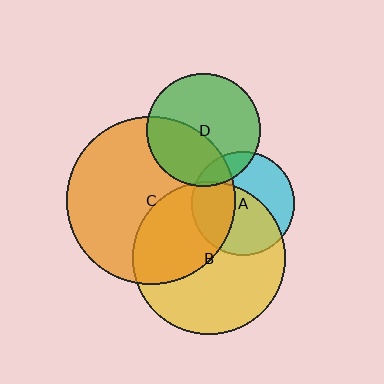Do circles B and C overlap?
Yes.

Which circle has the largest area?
Circle C (orange).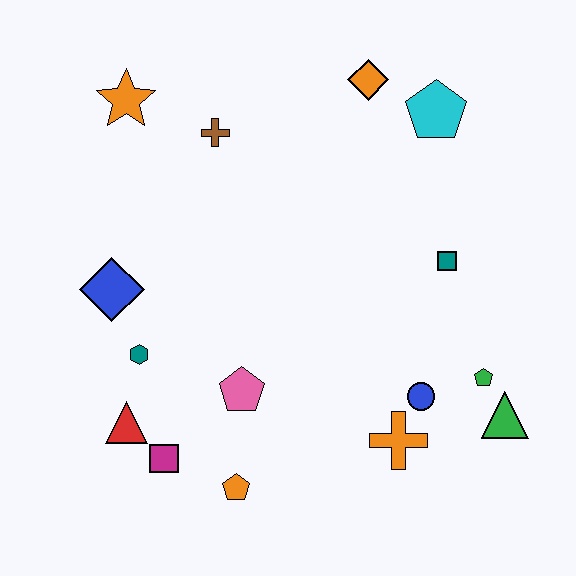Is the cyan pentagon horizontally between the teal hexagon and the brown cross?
No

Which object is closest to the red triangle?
The magenta square is closest to the red triangle.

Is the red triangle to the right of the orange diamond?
No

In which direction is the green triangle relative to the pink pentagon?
The green triangle is to the right of the pink pentagon.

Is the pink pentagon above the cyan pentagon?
No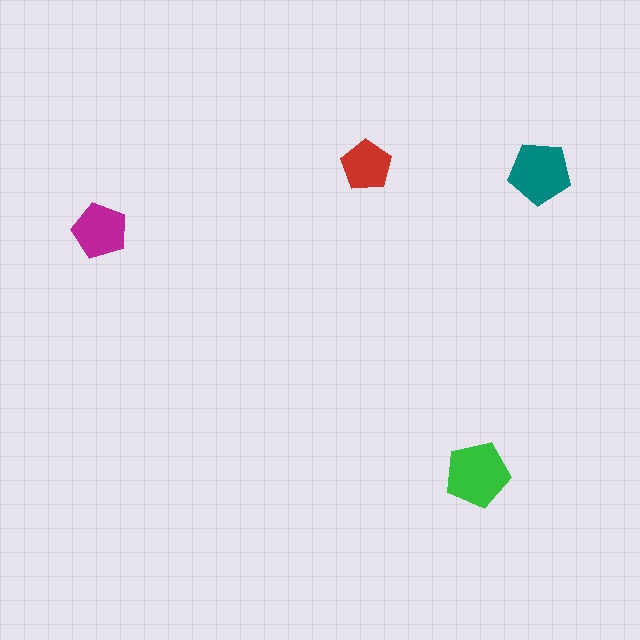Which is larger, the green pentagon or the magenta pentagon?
The green one.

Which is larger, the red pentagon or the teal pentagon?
The teal one.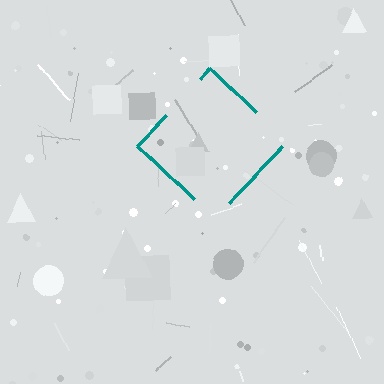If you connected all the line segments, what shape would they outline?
They would outline a diamond.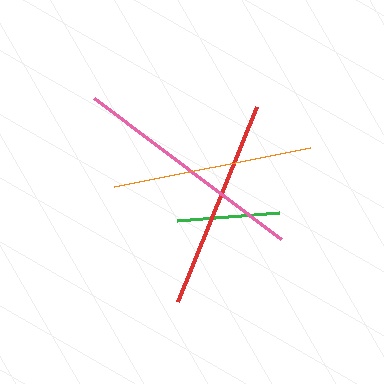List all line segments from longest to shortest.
From longest to shortest: pink, red, orange, green.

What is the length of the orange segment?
The orange segment is approximately 200 pixels long.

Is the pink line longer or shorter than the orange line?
The pink line is longer than the orange line.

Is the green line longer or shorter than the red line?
The red line is longer than the green line.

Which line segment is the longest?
The pink line is the longest at approximately 235 pixels.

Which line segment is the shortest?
The green line is the shortest at approximately 102 pixels.